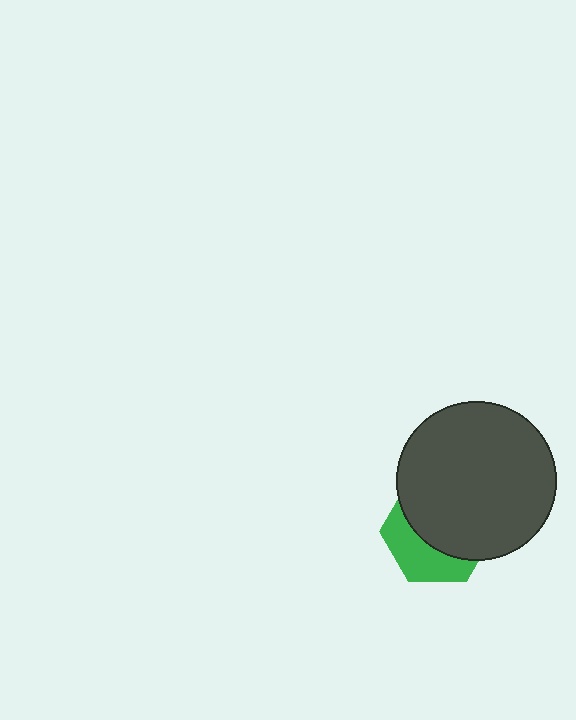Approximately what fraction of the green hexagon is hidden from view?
Roughly 62% of the green hexagon is hidden behind the dark gray circle.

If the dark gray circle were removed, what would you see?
You would see the complete green hexagon.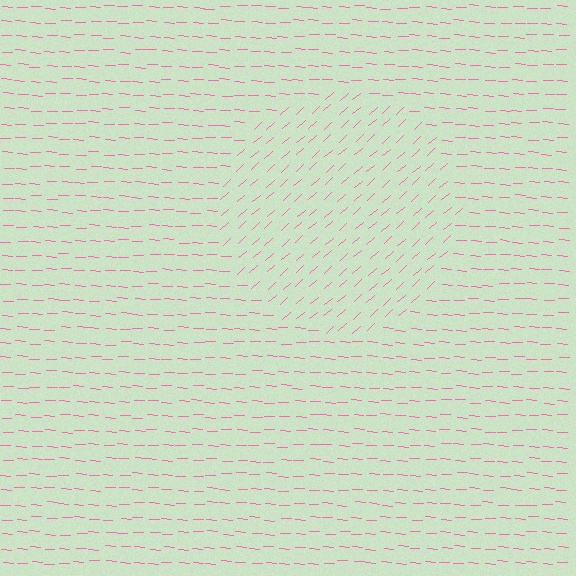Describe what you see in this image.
The image is filled with small pink line segments. A circle region in the image has lines oriented differently from the surrounding lines, creating a visible texture boundary.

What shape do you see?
I see a circle.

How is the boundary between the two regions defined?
The boundary is defined purely by a change in line orientation (approximately 45 degrees difference). All lines are the same color and thickness.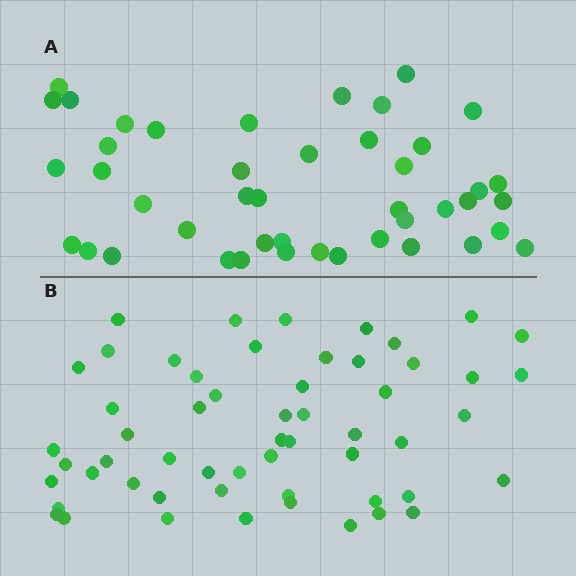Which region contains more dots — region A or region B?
Region B (the bottom region) has more dots.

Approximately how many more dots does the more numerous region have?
Region B has roughly 12 or so more dots than region A.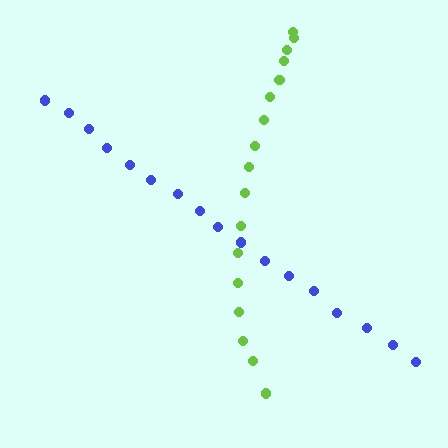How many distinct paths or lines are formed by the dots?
There are 2 distinct paths.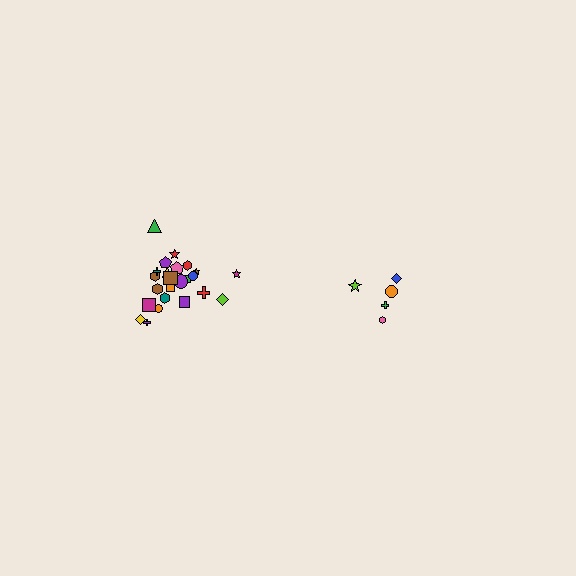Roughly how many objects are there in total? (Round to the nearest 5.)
Roughly 30 objects in total.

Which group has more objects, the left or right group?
The left group.